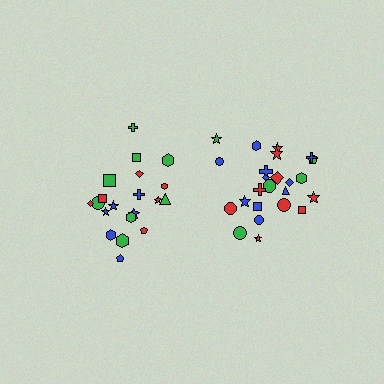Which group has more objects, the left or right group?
The right group.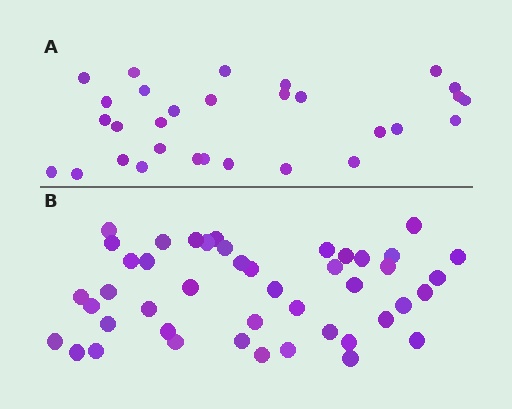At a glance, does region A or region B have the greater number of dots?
Region B (the bottom region) has more dots.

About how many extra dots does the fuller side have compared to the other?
Region B has approximately 15 more dots than region A.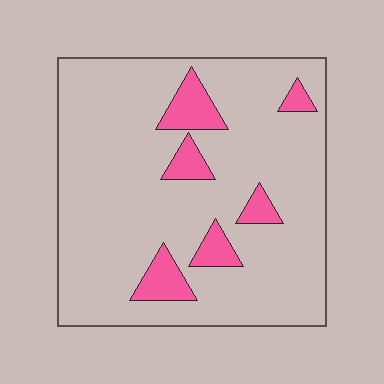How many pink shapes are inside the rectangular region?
6.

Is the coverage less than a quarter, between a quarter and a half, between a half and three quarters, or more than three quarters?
Less than a quarter.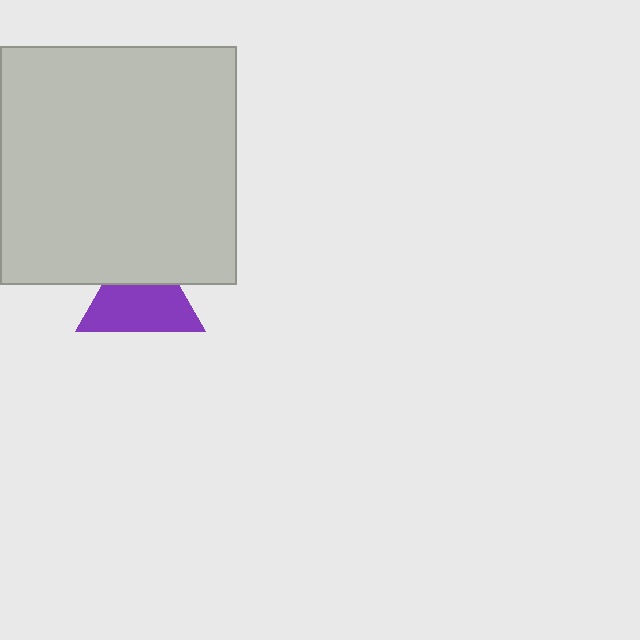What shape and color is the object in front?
The object in front is a light gray square.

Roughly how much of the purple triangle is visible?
About half of it is visible (roughly 64%).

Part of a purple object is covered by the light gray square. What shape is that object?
It is a triangle.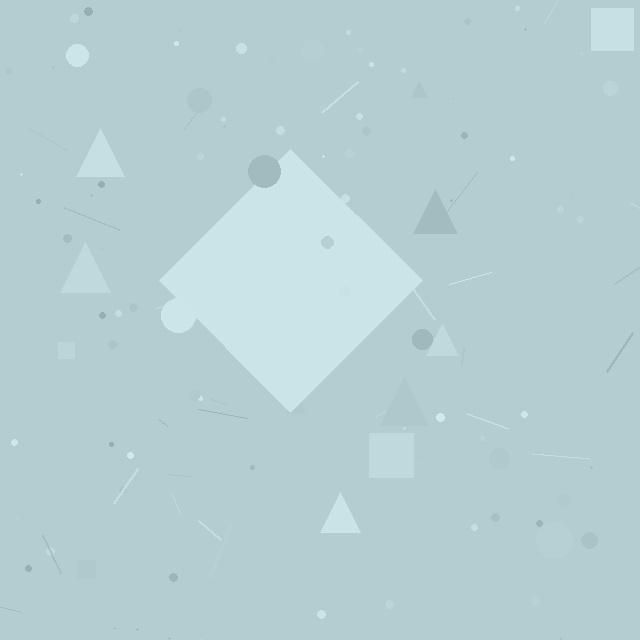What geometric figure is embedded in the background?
A diamond is embedded in the background.